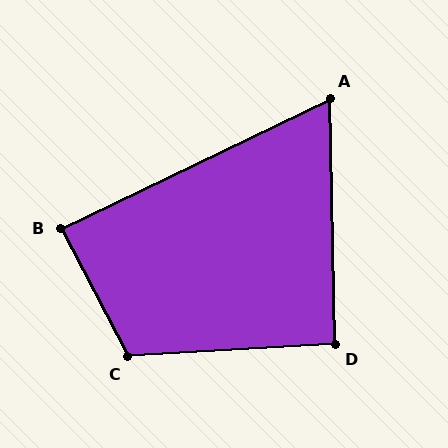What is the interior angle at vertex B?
Approximately 88 degrees (approximately right).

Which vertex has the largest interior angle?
C, at approximately 114 degrees.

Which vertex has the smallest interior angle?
A, at approximately 66 degrees.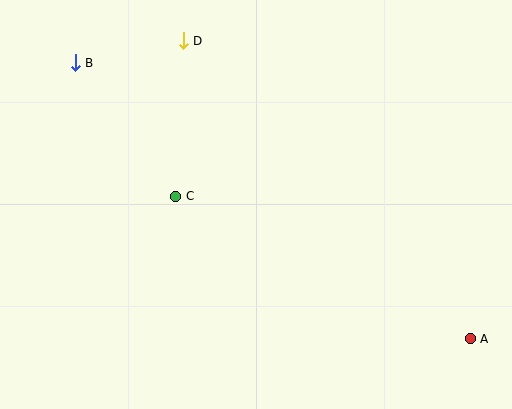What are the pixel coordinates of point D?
Point D is at (183, 41).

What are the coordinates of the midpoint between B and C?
The midpoint between B and C is at (125, 129).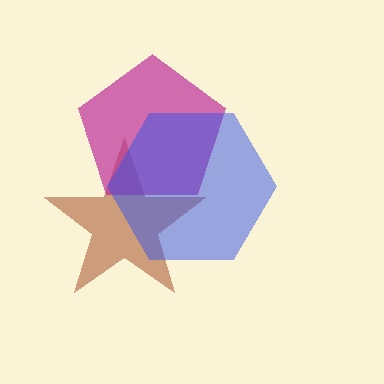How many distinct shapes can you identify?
There are 3 distinct shapes: a brown star, a magenta pentagon, a blue hexagon.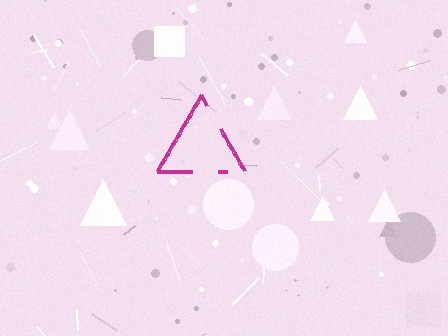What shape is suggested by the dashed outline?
The dashed outline suggests a triangle.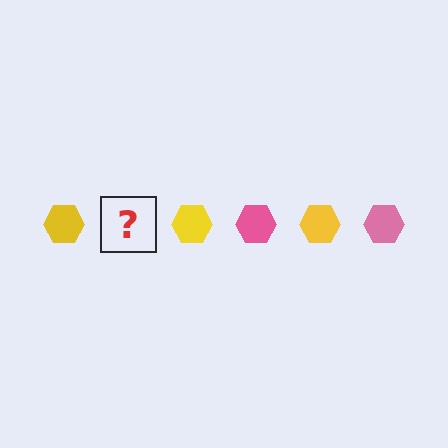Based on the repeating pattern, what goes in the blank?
The blank should be a pink hexagon.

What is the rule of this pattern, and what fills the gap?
The rule is that the pattern cycles through yellow, pink hexagons. The gap should be filled with a pink hexagon.